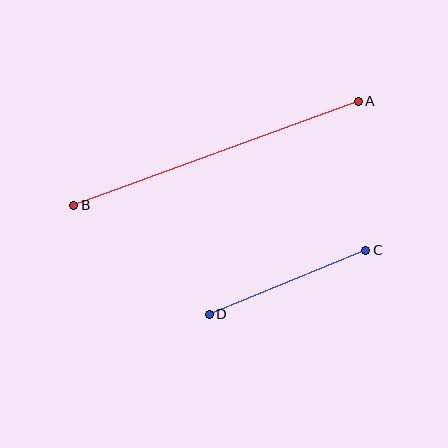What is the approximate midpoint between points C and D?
The midpoint is at approximately (288, 282) pixels.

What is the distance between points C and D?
The distance is approximately 169 pixels.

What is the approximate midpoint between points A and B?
The midpoint is at approximately (216, 153) pixels.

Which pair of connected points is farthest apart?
Points A and B are farthest apart.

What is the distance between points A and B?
The distance is approximately 303 pixels.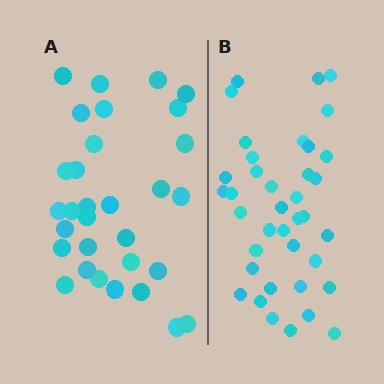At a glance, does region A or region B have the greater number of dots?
Region B (the right region) has more dots.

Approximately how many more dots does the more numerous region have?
Region B has roughly 8 or so more dots than region A.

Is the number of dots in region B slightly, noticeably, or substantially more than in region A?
Region B has only slightly more — the two regions are fairly close. The ratio is roughly 1.2 to 1.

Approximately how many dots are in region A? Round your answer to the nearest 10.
About 30 dots. (The exact count is 31, which rounds to 30.)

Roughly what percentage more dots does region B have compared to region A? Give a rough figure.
About 25% more.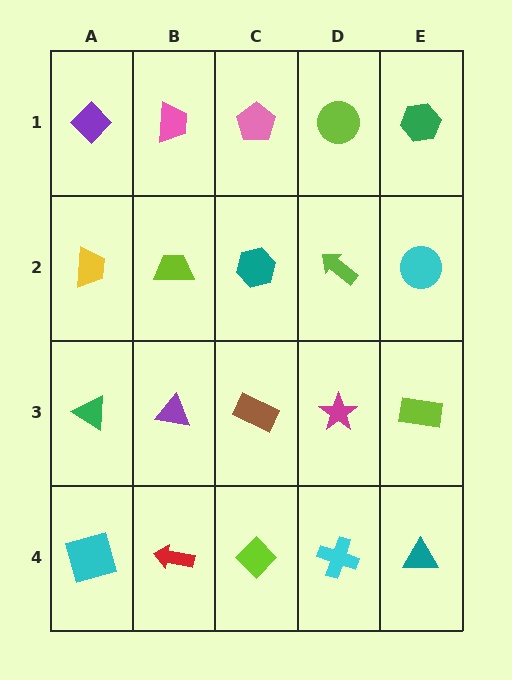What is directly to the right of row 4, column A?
A red arrow.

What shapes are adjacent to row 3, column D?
A lime arrow (row 2, column D), a cyan cross (row 4, column D), a brown rectangle (row 3, column C), a lime rectangle (row 3, column E).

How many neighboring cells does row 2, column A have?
3.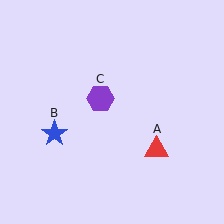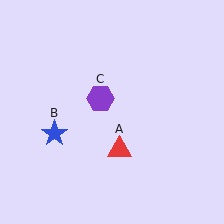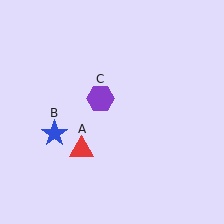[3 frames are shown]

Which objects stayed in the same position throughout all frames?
Blue star (object B) and purple hexagon (object C) remained stationary.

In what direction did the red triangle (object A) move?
The red triangle (object A) moved left.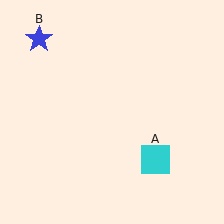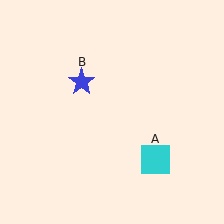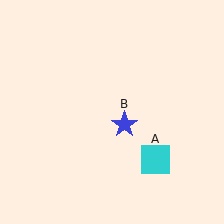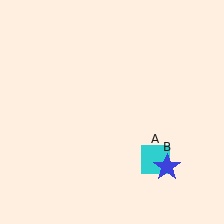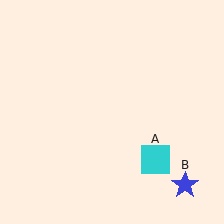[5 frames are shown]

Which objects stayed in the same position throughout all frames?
Cyan square (object A) remained stationary.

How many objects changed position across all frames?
1 object changed position: blue star (object B).